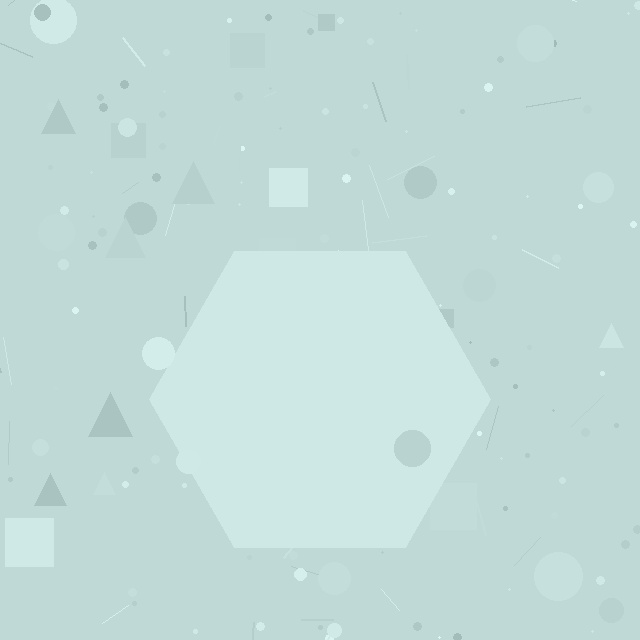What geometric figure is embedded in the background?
A hexagon is embedded in the background.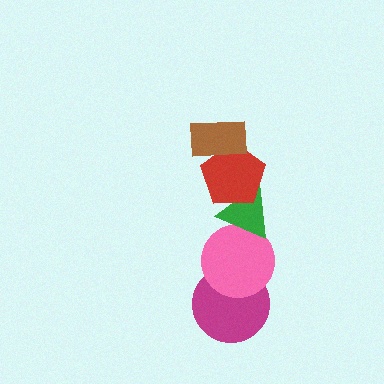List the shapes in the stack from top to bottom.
From top to bottom: the brown rectangle, the red pentagon, the green triangle, the pink circle, the magenta circle.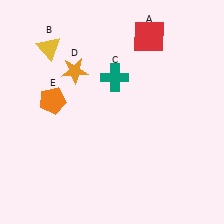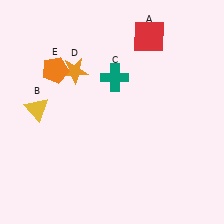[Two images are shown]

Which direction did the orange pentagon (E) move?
The orange pentagon (E) moved up.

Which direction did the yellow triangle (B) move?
The yellow triangle (B) moved down.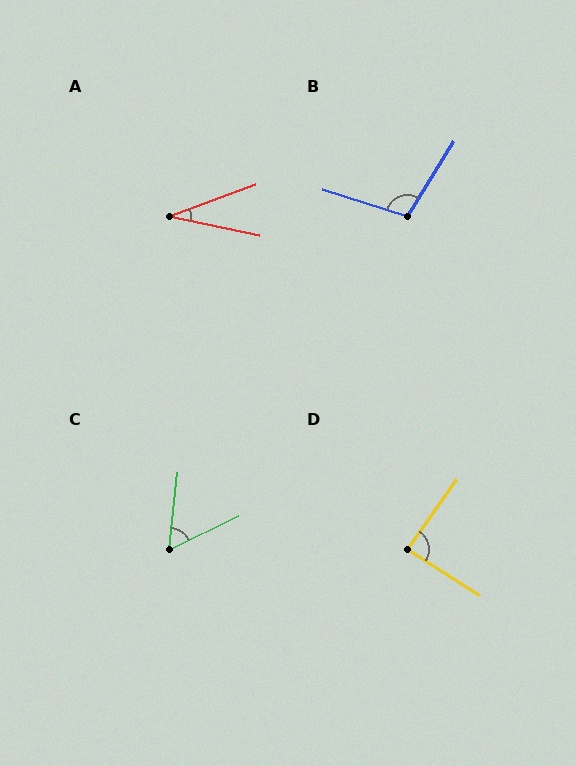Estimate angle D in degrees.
Approximately 87 degrees.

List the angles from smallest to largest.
A (32°), C (58°), D (87°), B (104°).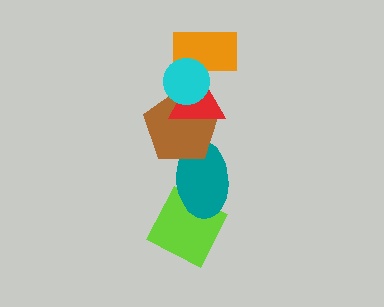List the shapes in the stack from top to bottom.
From top to bottom: the cyan circle, the orange rectangle, the red triangle, the brown pentagon, the teal ellipse, the lime diamond.